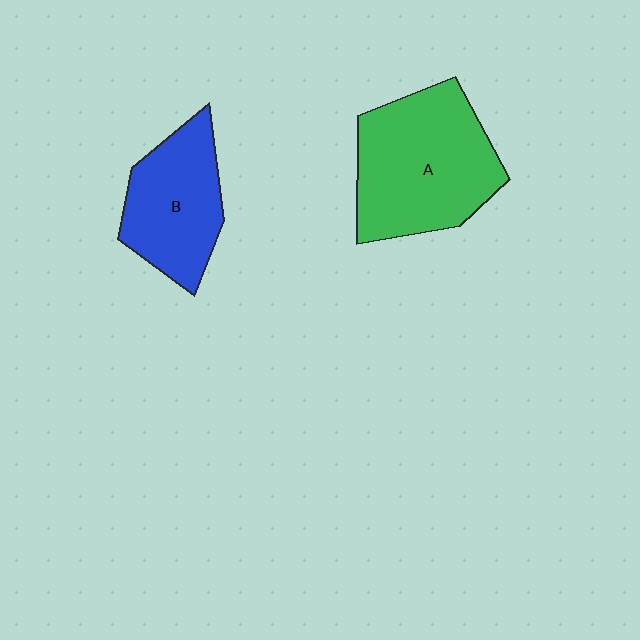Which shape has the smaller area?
Shape B (blue).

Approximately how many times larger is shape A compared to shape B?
Approximately 1.4 times.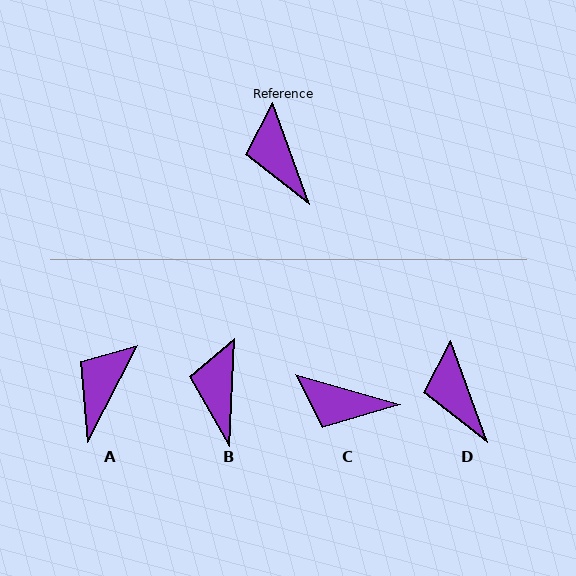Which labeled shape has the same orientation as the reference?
D.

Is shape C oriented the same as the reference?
No, it is off by about 54 degrees.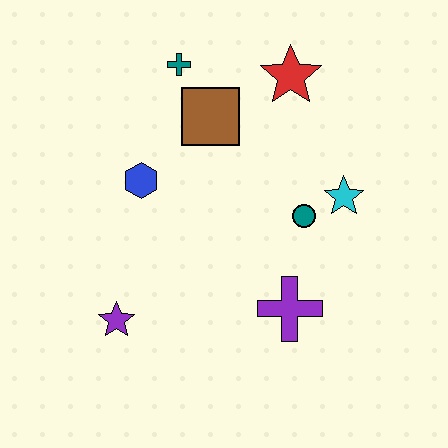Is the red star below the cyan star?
No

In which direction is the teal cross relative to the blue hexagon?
The teal cross is above the blue hexagon.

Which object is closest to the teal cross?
The brown square is closest to the teal cross.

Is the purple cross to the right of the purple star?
Yes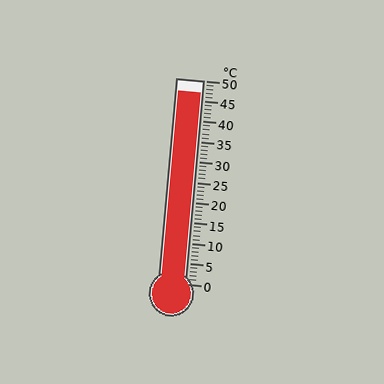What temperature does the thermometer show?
The thermometer shows approximately 47°C.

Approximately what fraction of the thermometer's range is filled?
The thermometer is filled to approximately 95% of its range.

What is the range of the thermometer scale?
The thermometer scale ranges from 0°C to 50°C.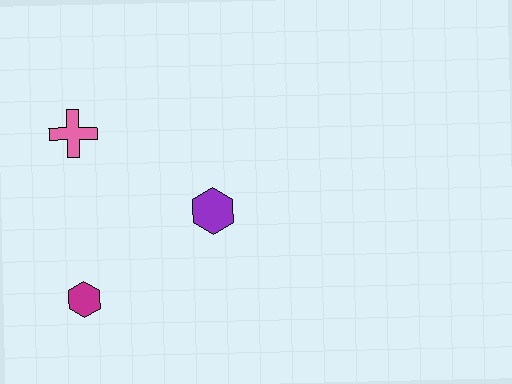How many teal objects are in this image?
There are no teal objects.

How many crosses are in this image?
There is 1 cross.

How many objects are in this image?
There are 3 objects.